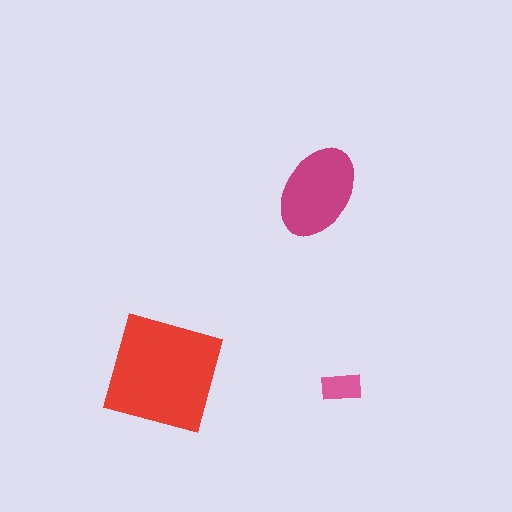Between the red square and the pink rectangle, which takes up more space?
The red square.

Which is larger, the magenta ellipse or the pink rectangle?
The magenta ellipse.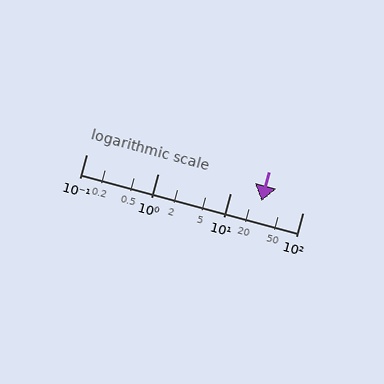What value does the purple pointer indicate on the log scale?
The pointer indicates approximately 27.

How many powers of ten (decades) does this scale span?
The scale spans 3 decades, from 0.1 to 100.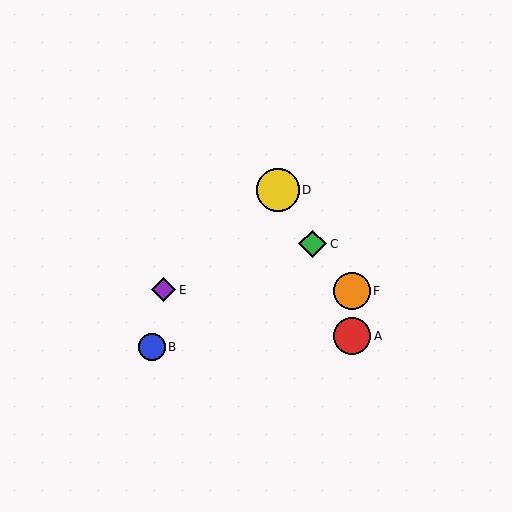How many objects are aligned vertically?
2 objects (A, F) are aligned vertically.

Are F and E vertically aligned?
No, F is at x≈352 and E is at x≈164.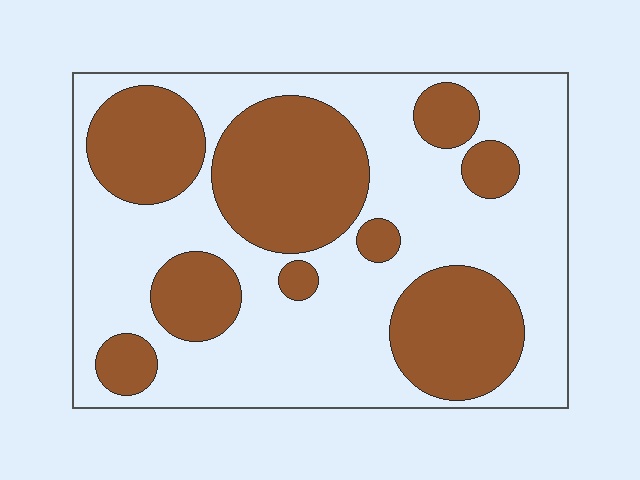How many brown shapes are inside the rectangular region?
9.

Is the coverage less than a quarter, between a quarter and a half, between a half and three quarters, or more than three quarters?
Between a quarter and a half.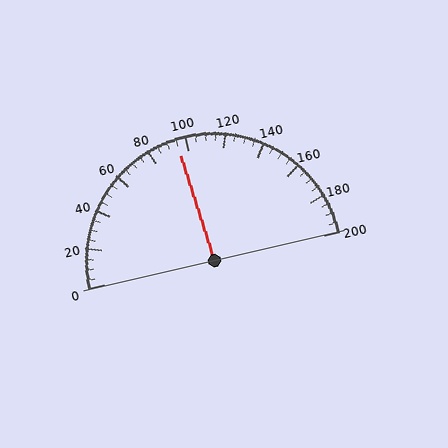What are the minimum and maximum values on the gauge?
The gauge ranges from 0 to 200.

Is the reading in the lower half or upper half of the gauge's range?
The reading is in the lower half of the range (0 to 200).